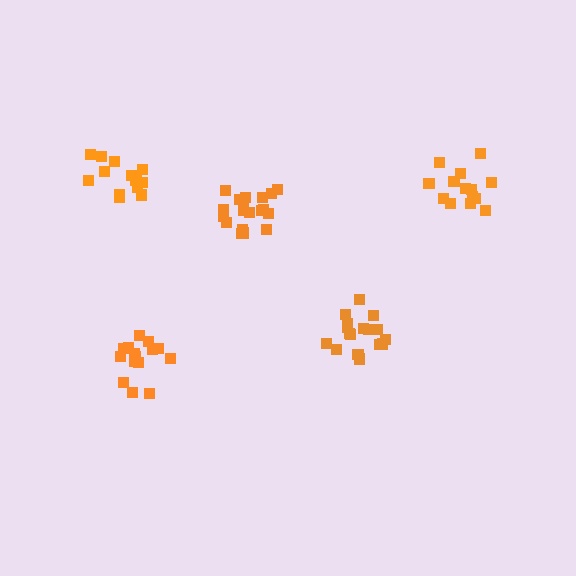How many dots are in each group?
Group 1: 19 dots, Group 2: 15 dots, Group 3: 17 dots, Group 4: 14 dots, Group 5: 14 dots (79 total).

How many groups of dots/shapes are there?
There are 5 groups.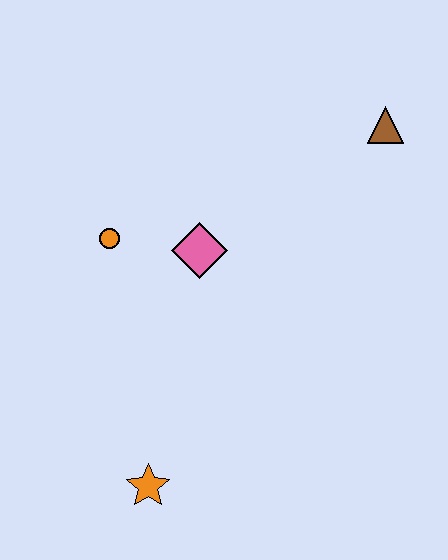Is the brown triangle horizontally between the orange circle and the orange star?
No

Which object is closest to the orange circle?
The pink diamond is closest to the orange circle.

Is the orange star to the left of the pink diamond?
Yes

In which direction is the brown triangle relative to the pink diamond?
The brown triangle is to the right of the pink diamond.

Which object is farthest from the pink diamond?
The orange star is farthest from the pink diamond.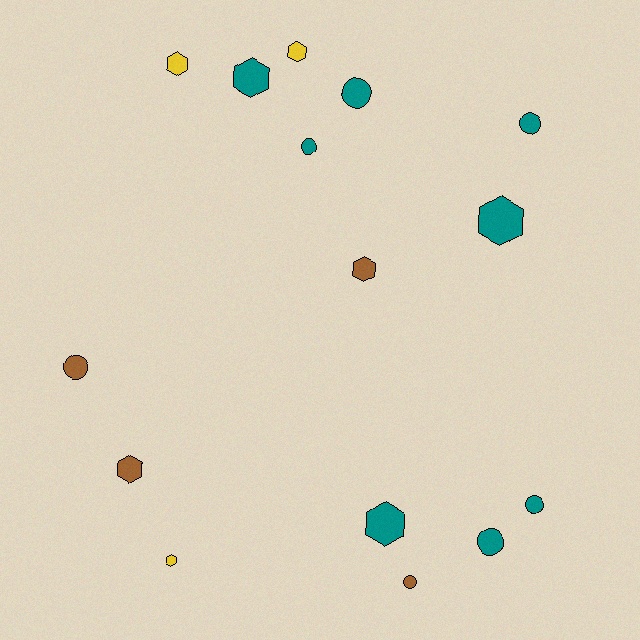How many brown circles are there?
There are 2 brown circles.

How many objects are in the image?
There are 15 objects.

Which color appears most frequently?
Teal, with 8 objects.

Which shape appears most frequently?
Hexagon, with 8 objects.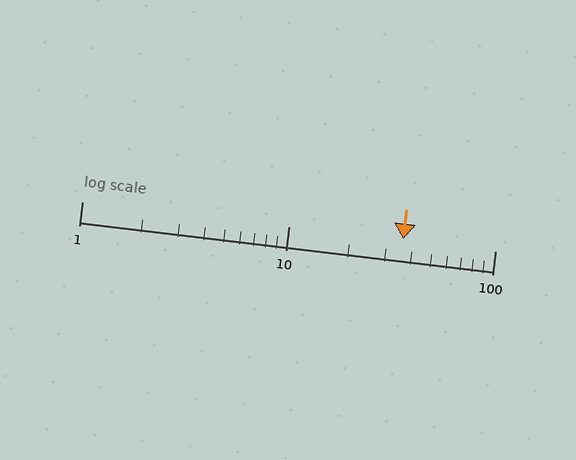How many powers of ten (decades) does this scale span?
The scale spans 2 decades, from 1 to 100.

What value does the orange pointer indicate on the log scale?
The pointer indicates approximately 36.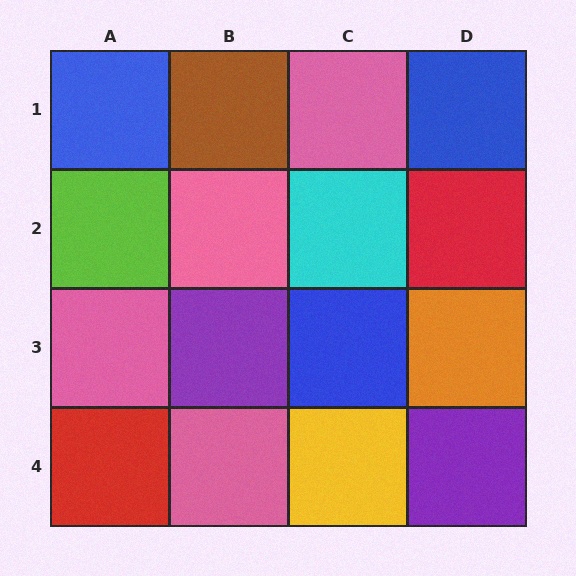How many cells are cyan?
1 cell is cyan.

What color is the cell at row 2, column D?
Red.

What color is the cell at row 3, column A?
Pink.